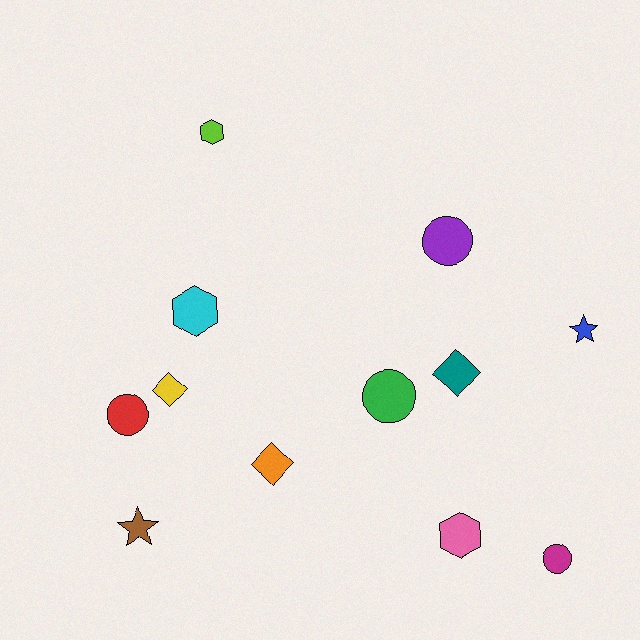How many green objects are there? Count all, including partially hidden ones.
There is 1 green object.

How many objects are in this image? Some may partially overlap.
There are 12 objects.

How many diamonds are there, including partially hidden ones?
There are 3 diamonds.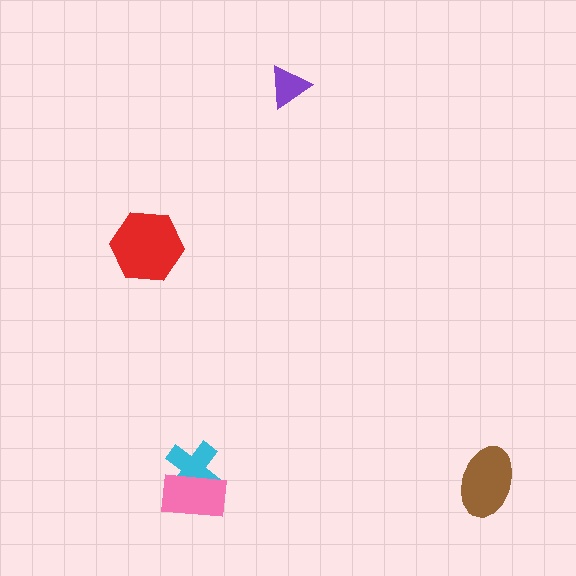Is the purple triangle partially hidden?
No, no other shape covers it.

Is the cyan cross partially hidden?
Yes, it is partially covered by another shape.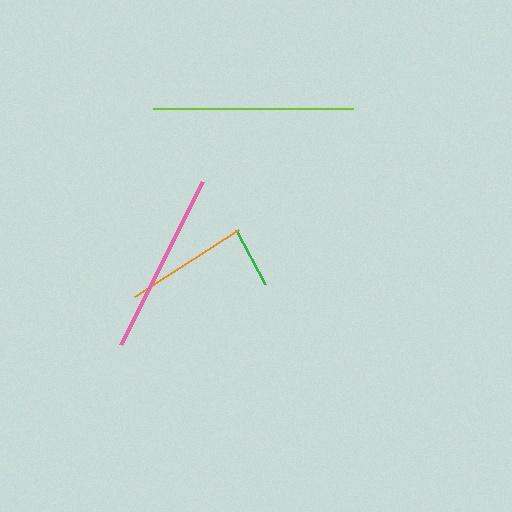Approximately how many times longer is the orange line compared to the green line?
The orange line is approximately 2.0 times the length of the green line.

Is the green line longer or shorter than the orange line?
The orange line is longer than the green line.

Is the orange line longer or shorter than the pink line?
The pink line is longer than the orange line.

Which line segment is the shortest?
The green line is the shortest at approximately 62 pixels.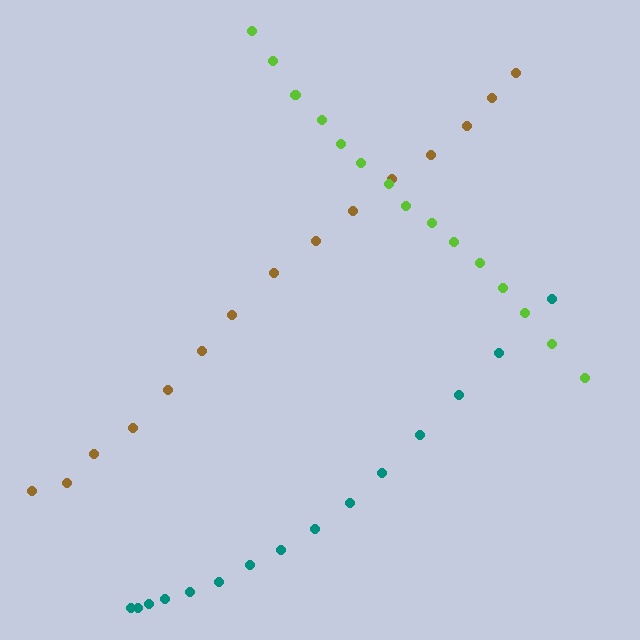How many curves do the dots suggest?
There are 3 distinct paths.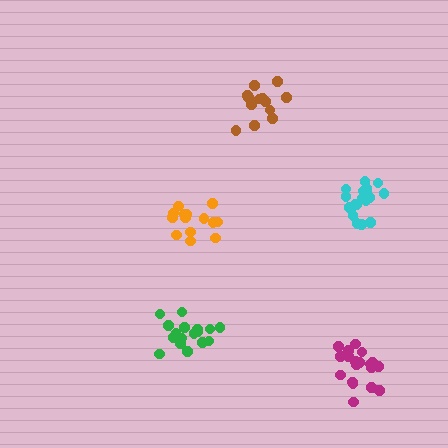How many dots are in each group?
Group 1: 19 dots, Group 2: 20 dots, Group 3: 14 dots, Group 4: 14 dots, Group 5: 17 dots (84 total).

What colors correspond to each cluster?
The clusters are colored: magenta, cyan, orange, brown, green.